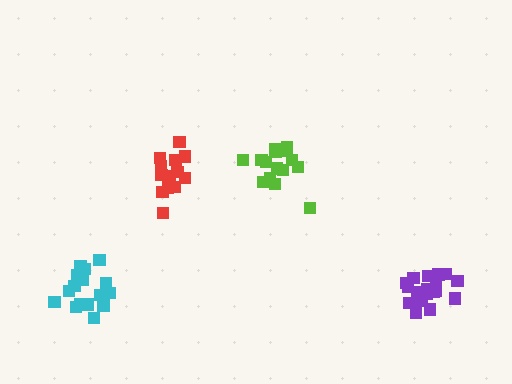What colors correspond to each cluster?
The clusters are colored: red, purple, cyan, lime.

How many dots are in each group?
Group 1: 14 dots, Group 2: 19 dots, Group 3: 16 dots, Group 4: 15 dots (64 total).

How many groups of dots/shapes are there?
There are 4 groups.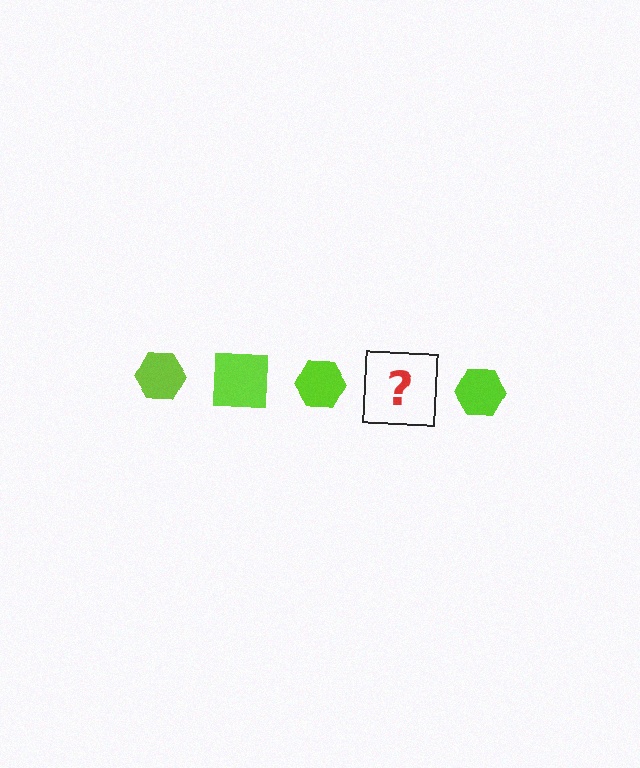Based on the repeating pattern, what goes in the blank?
The blank should be a lime square.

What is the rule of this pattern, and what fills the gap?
The rule is that the pattern cycles through hexagon, square shapes in lime. The gap should be filled with a lime square.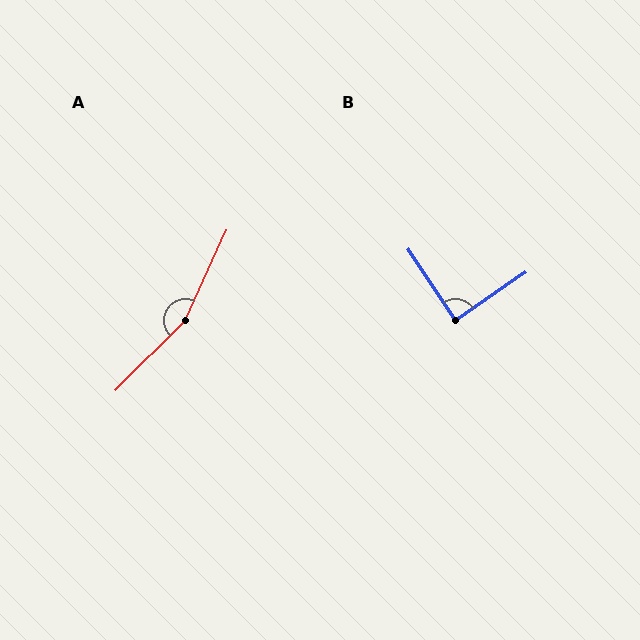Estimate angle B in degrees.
Approximately 89 degrees.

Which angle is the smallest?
B, at approximately 89 degrees.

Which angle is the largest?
A, at approximately 160 degrees.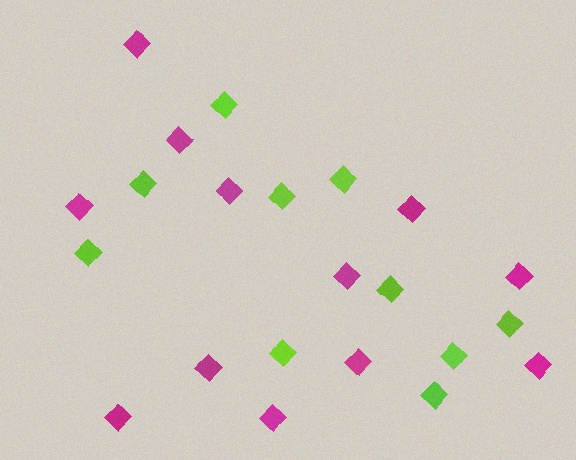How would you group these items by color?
There are 2 groups: one group of lime diamonds (10) and one group of magenta diamonds (12).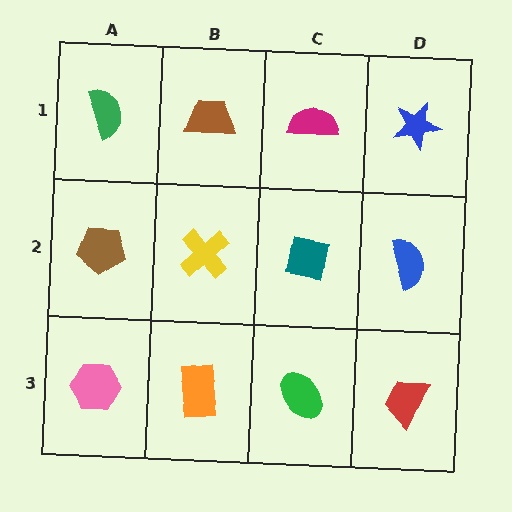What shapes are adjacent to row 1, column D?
A blue semicircle (row 2, column D), a magenta semicircle (row 1, column C).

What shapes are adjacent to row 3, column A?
A brown pentagon (row 2, column A), an orange rectangle (row 3, column B).